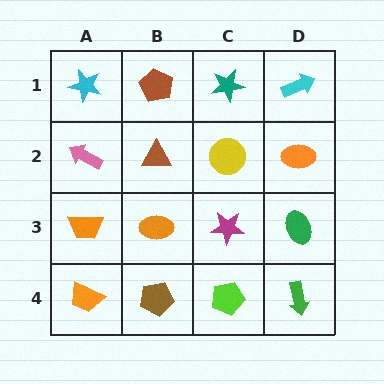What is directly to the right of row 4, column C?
A green arrow.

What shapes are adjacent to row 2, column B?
A brown pentagon (row 1, column B), an orange ellipse (row 3, column B), a pink arrow (row 2, column A), a yellow circle (row 2, column C).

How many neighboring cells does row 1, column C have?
3.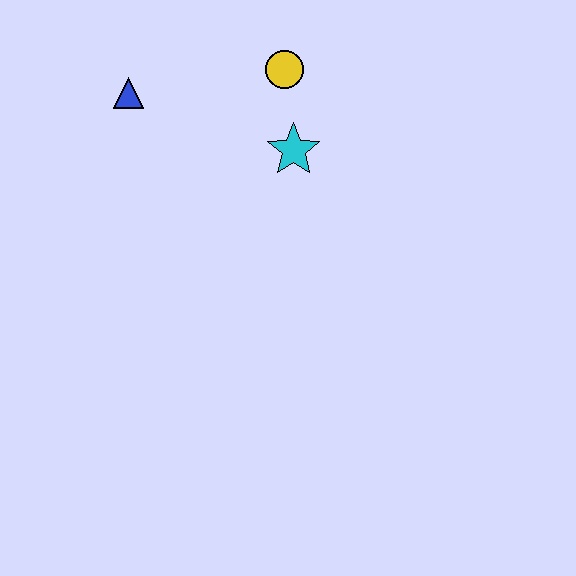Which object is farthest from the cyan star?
The blue triangle is farthest from the cyan star.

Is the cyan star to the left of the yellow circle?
No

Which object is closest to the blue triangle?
The yellow circle is closest to the blue triangle.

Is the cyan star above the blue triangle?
No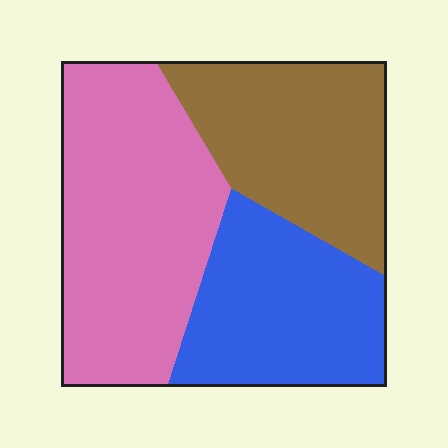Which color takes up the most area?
Pink, at roughly 40%.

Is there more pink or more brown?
Pink.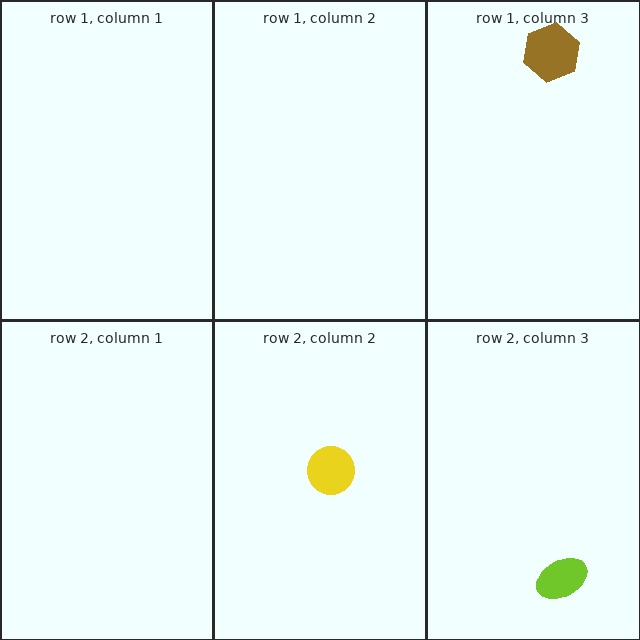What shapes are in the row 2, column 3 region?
The lime ellipse.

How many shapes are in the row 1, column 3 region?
1.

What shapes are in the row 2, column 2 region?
The yellow circle.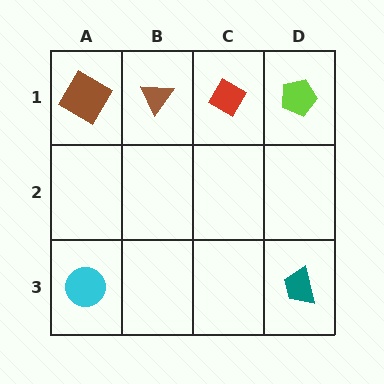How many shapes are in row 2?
0 shapes.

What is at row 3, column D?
A teal trapezoid.